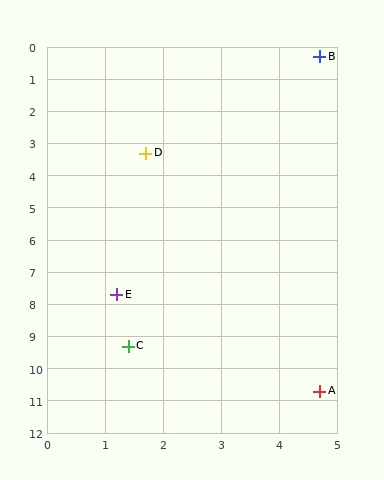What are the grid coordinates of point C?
Point C is at approximately (1.4, 9.3).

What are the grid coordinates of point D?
Point D is at approximately (1.7, 3.3).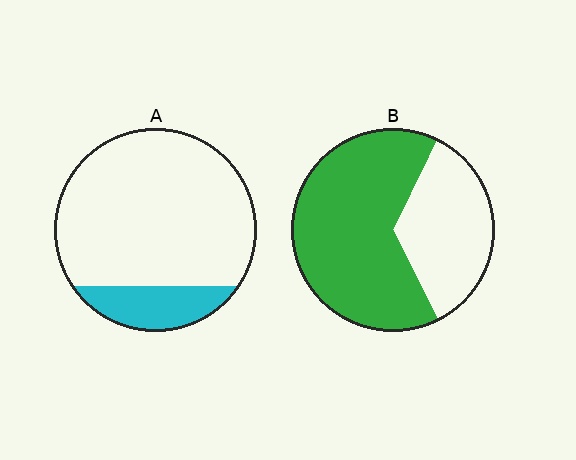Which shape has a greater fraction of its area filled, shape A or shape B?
Shape B.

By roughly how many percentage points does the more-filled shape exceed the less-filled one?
By roughly 50 percentage points (B over A).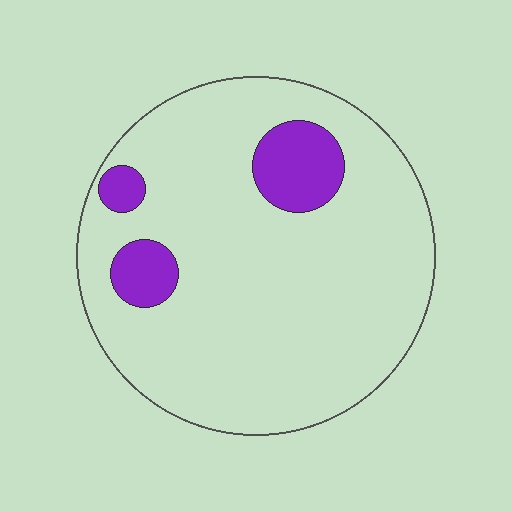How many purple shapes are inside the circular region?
3.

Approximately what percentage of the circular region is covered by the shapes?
Approximately 10%.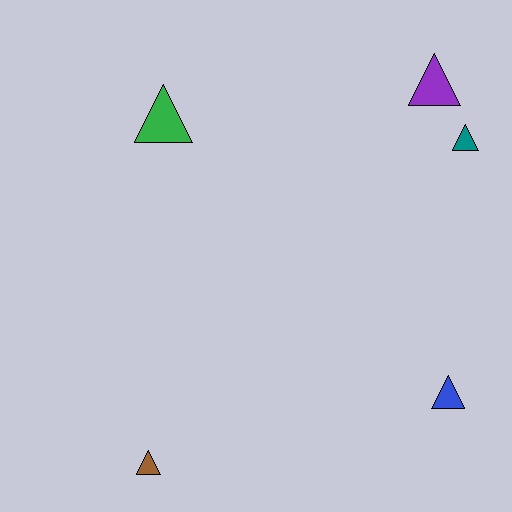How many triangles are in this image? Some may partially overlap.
There are 5 triangles.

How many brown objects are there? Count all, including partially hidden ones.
There is 1 brown object.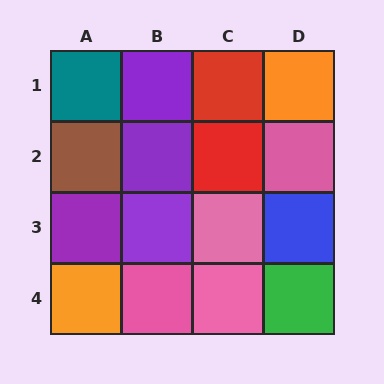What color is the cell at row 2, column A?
Brown.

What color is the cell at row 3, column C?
Pink.